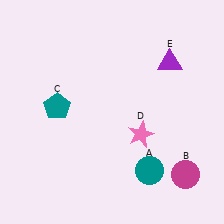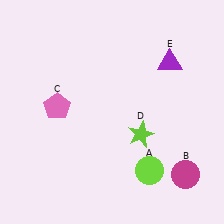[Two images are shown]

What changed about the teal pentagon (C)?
In Image 1, C is teal. In Image 2, it changed to pink.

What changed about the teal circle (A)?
In Image 1, A is teal. In Image 2, it changed to lime.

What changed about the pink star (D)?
In Image 1, D is pink. In Image 2, it changed to lime.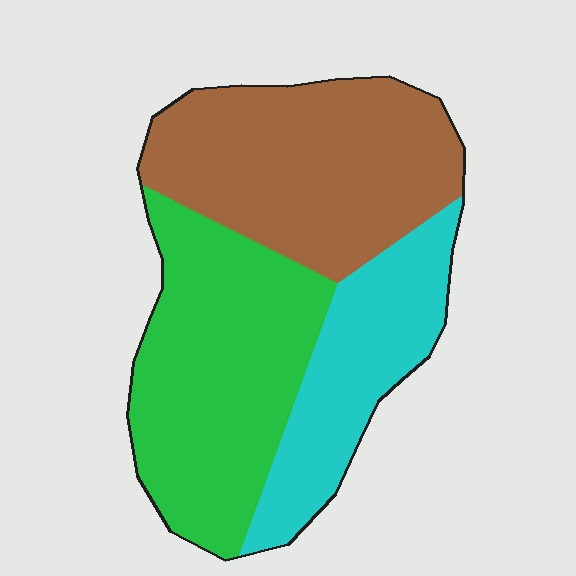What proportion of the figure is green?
Green takes up about three eighths (3/8) of the figure.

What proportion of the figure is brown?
Brown covers roughly 40% of the figure.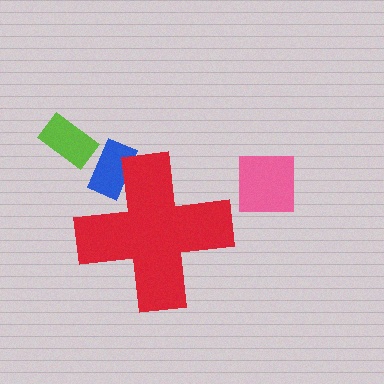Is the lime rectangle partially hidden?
No, the lime rectangle is fully visible.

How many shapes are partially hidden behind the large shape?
1 shape is partially hidden.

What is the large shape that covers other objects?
A red cross.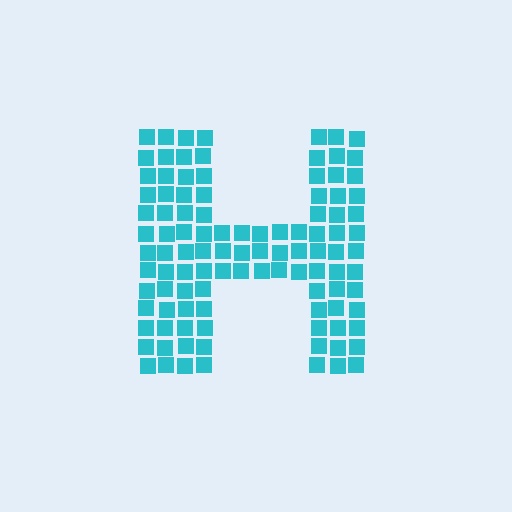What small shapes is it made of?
It is made of small squares.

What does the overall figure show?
The overall figure shows the letter H.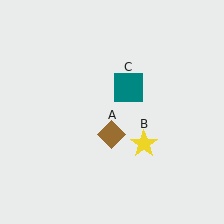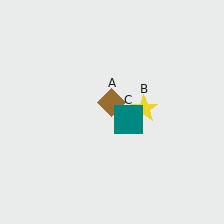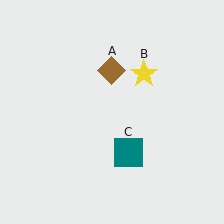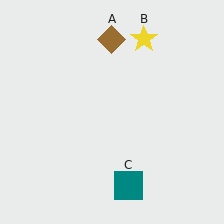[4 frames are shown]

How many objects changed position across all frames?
3 objects changed position: brown diamond (object A), yellow star (object B), teal square (object C).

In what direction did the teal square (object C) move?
The teal square (object C) moved down.